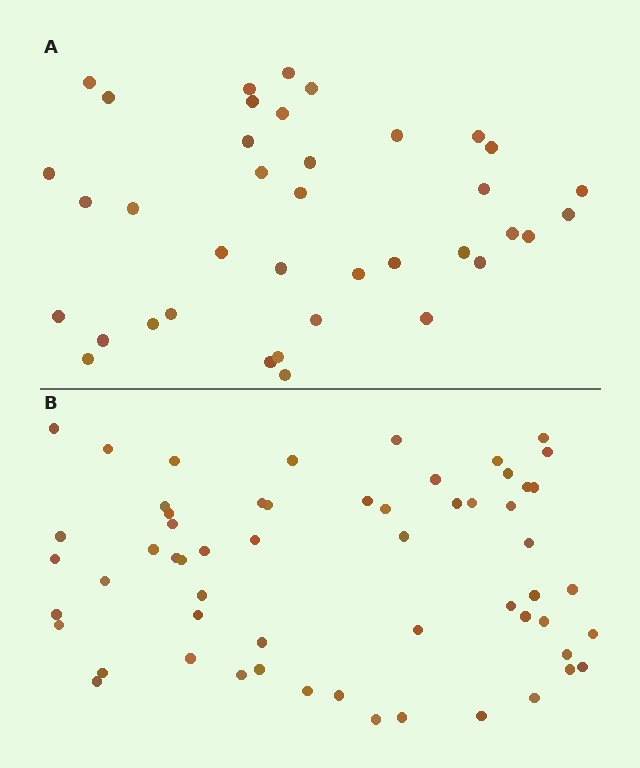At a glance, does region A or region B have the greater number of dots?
Region B (the bottom region) has more dots.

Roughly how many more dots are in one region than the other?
Region B has approximately 20 more dots than region A.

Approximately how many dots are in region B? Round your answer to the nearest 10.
About 60 dots. (The exact count is 58, which rounds to 60.)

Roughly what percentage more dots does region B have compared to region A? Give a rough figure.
About 55% more.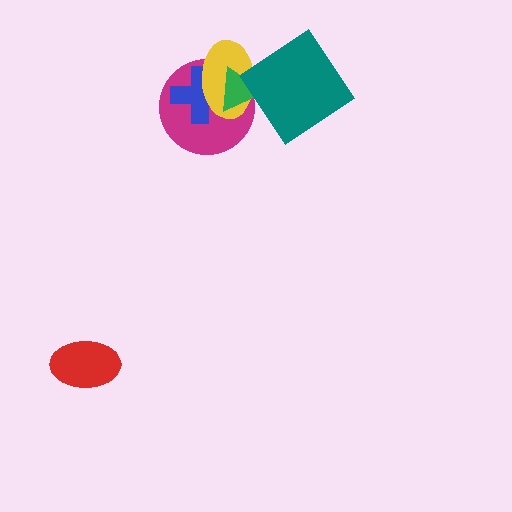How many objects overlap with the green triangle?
4 objects overlap with the green triangle.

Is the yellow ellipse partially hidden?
Yes, it is partially covered by another shape.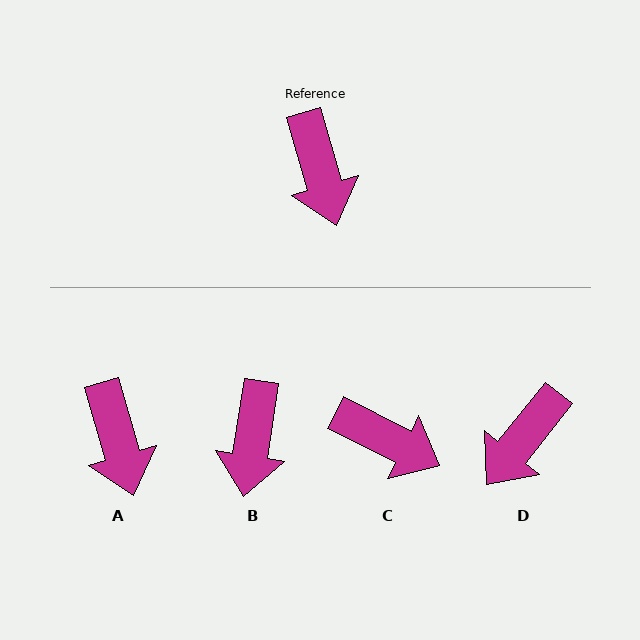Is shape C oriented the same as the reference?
No, it is off by about 47 degrees.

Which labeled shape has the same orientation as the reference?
A.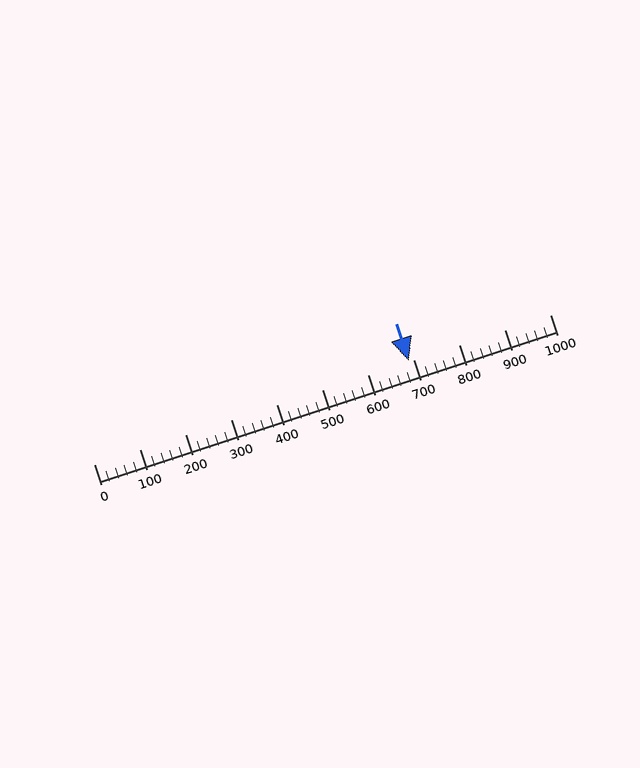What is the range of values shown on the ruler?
The ruler shows values from 0 to 1000.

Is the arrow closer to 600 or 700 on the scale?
The arrow is closer to 700.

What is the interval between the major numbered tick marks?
The major tick marks are spaced 100 units apart.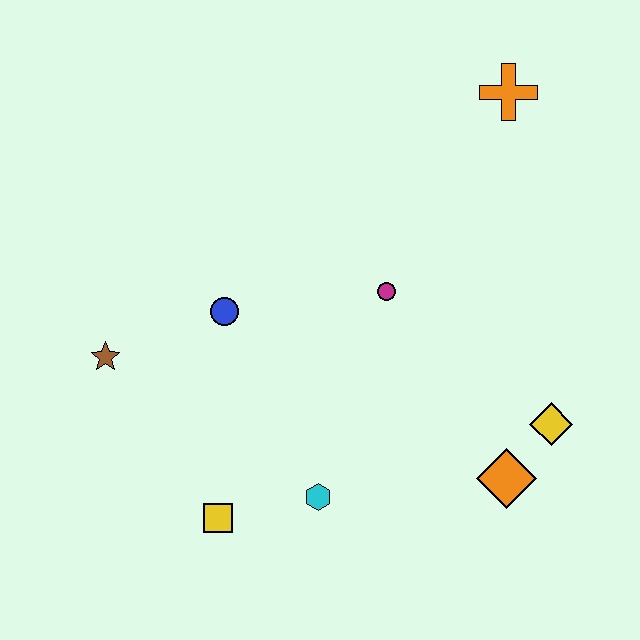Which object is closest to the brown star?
The blue circle is closest to the brown star.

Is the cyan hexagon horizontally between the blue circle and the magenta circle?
Yes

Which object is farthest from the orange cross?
The yellow square is farthest from the orange cross.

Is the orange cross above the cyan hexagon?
Yes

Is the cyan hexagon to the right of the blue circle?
Yes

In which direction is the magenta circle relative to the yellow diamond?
The magenta circle is to the left of the yellow diamond.